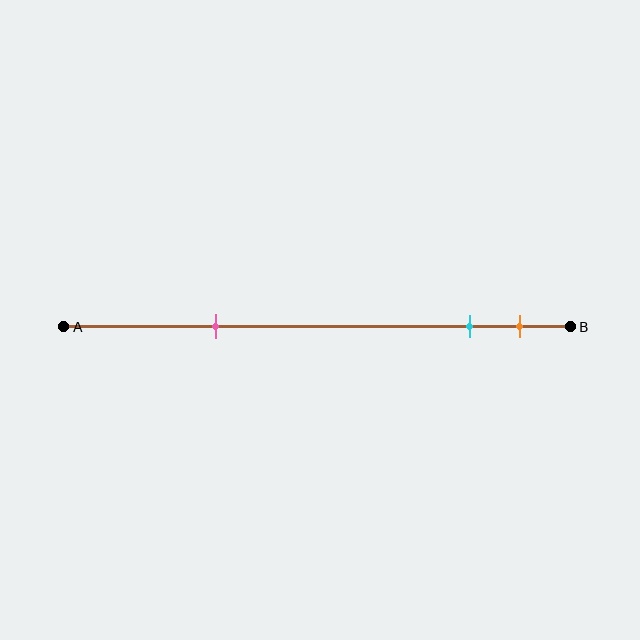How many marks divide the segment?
There are 3 marks dividing the segment.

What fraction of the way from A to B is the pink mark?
The pink mark is approximately 30% (0.3) of the way from A to B.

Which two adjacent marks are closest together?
The cyan and orange marks are the closest adjacent pair.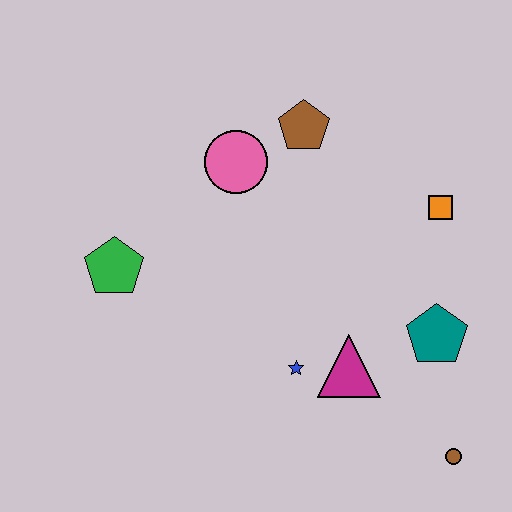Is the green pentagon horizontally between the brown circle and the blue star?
No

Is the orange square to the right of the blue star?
Yes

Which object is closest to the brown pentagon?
The pink circle is closest to the brown pentagon.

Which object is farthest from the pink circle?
The brown circle is farthest from the pink circle.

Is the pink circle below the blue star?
No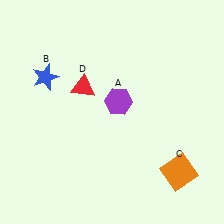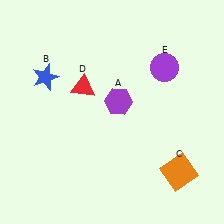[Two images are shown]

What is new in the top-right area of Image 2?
A purple circle (E) was added in the top-right area of Image 2.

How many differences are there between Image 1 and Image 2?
There is 1 difference between the two images.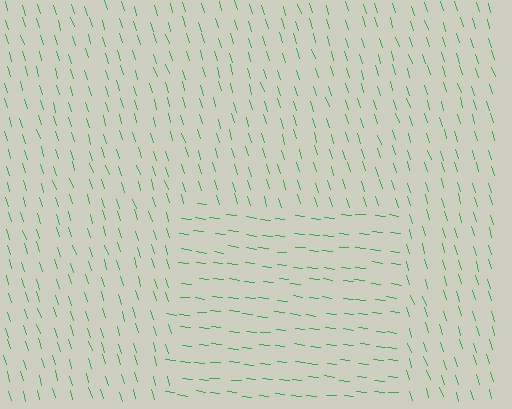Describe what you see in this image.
The image is filled with small green line segments. A rectangle region in the image has lines oriented differently from the surrounding lines, creating a visible texture boundary.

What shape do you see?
I see a rectangle.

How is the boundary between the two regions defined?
The boundary is defined purely by a change in line orientation (approximately 66 degrees difference). All lines are the same color and thickness.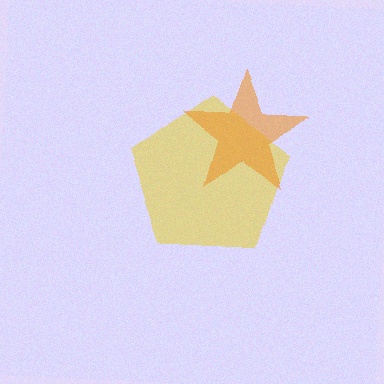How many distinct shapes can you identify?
There are 2 distinct shapes: a yellow pentagon, an orange star.